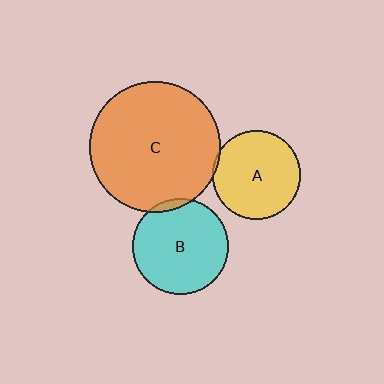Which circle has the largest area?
Circle C (orange).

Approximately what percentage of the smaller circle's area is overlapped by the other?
Approximately 5%.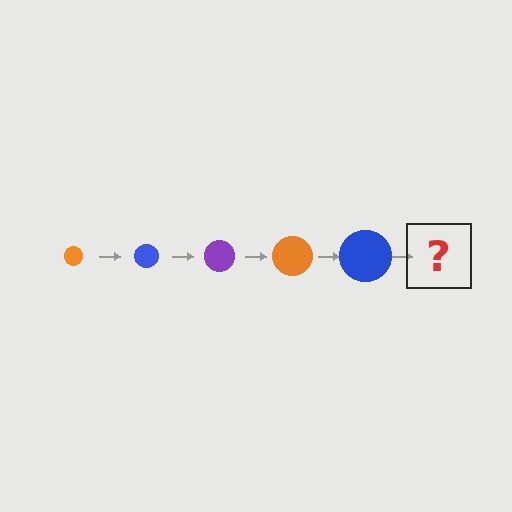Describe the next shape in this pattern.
It should be a purple circle, larger than the previous one.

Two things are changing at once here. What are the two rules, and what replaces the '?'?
The two rules are that the circle grows larger each step and the color cycles through orange, blue, and purple. The '?' should be a purple circle, larger than the previous one.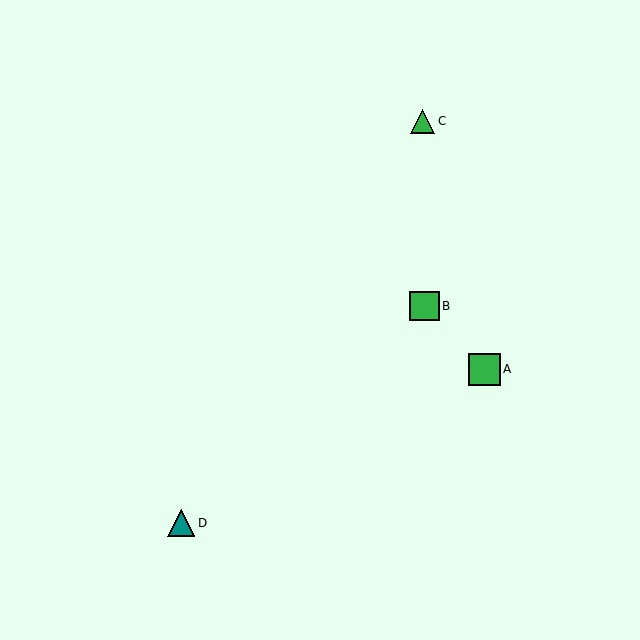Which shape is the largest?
The green square (labeled A) is the largest.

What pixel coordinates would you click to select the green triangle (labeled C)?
Click at (423, 121) to select the green triangle C.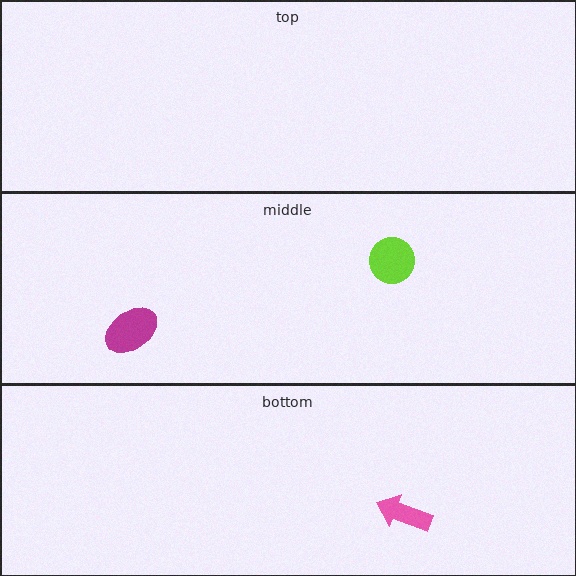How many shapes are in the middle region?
2.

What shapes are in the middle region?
The lime circle, the magenta ellipse.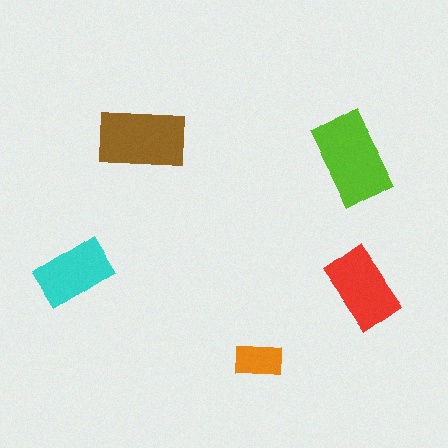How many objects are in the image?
There are 5 objects in the image.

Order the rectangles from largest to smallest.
the lime one, the brown one, the red one, the cyan one, the orange one.